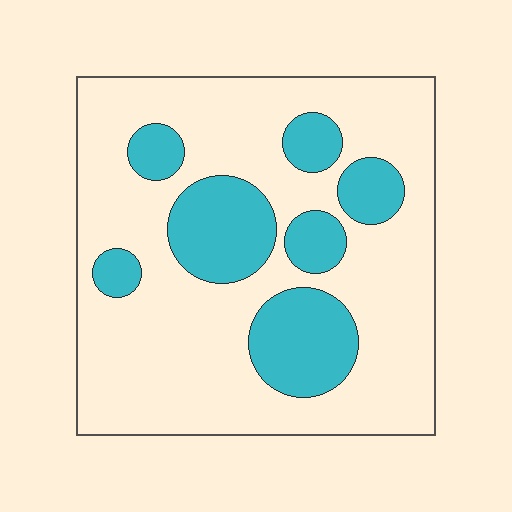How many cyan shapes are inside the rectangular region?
7.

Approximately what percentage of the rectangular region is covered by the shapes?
Approximately 25%.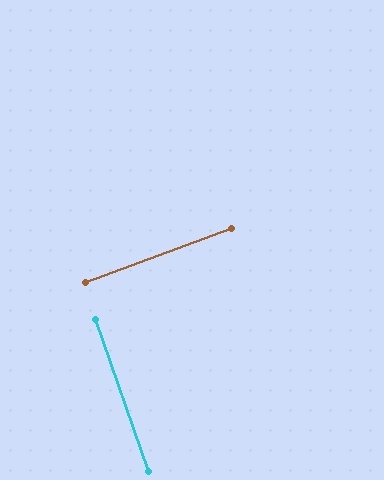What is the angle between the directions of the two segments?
Approximately 89 degrees.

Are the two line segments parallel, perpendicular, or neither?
Perpendicular — they meet at approximately 89°.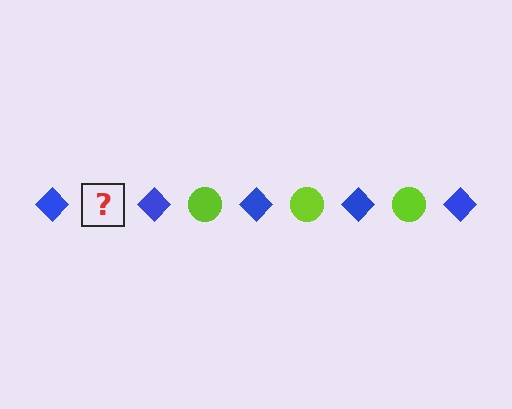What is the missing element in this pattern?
The missing element is a lime circle.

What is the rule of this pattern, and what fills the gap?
The rule is that the pattern alternates between blue diamond and lime circle. The gap should be filled with a lime circle.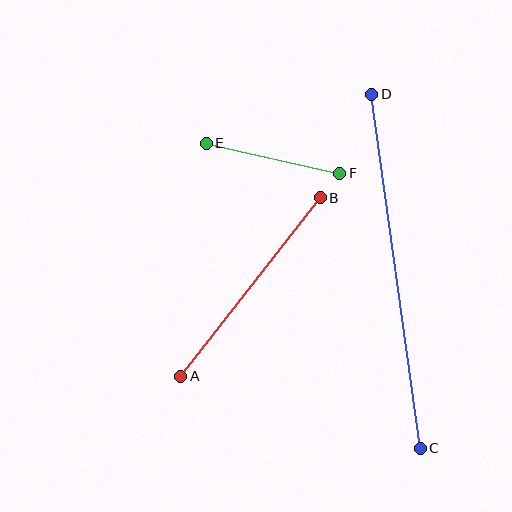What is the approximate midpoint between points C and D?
The midpoint is at approximately (396, 271) pixels.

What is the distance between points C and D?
The distance is approximately 357 pixels.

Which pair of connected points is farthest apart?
Points C and D are farthest apart.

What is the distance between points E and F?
The distance is approximately 137 pixels.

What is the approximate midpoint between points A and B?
The midpoint is at approximately (251, 287) pixels.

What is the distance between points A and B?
The distance is approximately 226 pixels.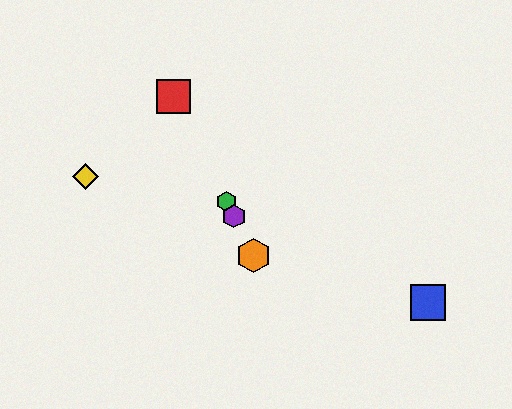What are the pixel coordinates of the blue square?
The blue square is at (428, 302).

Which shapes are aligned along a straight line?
The red square, the green hexagon, the purple hexagon, the orange hexagon are aligned along a straight line.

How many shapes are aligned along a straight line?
4 shapes (the red square, the green hexagon, the purple hexagon, the orange hexagon) are aligned along a straight line.